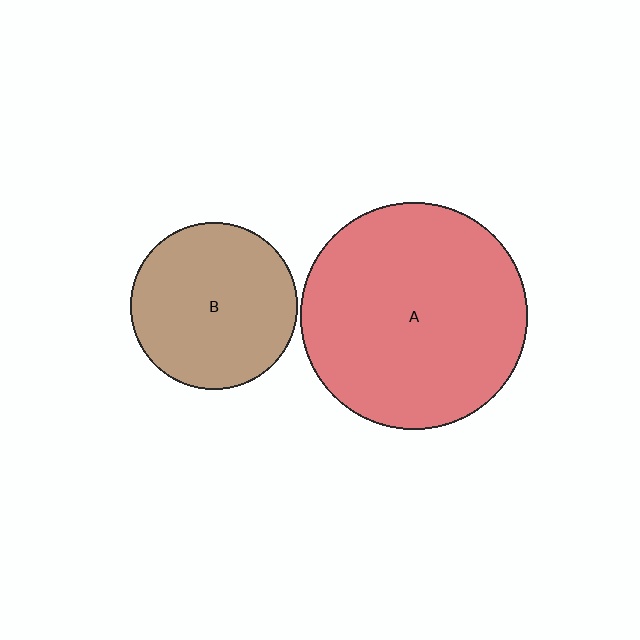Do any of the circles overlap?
No, none of the circles overlap.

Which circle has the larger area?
Circle A (red).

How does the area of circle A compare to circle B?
Approximately 1.9 times.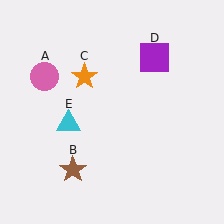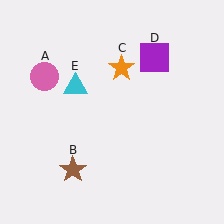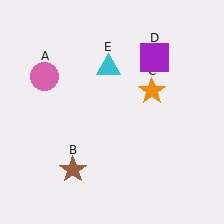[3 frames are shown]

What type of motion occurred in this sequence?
The orange star (object C), cyan triangle (object E) rotated clockwise around the center of the scene.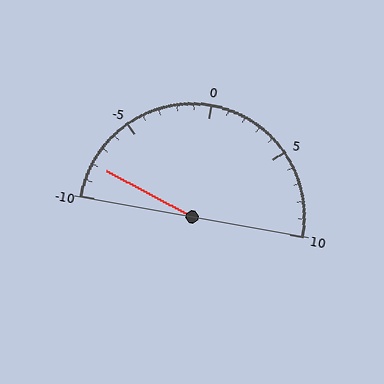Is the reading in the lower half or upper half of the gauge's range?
The reading is in the lower half of the range (-10 to 10).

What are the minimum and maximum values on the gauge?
The gauge ranges from -10 to 10.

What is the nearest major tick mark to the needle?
The nearest major tick mark is -10.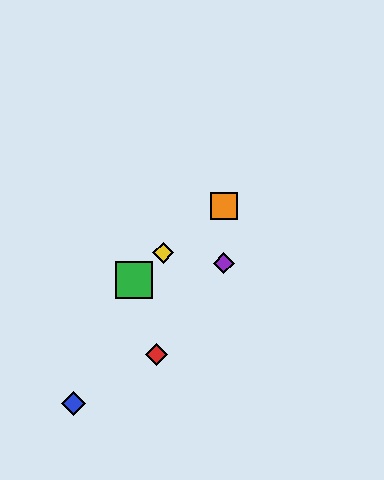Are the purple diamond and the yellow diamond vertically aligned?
No, the purple diamond is at x≈224 and the yellow diamond is at x≈163.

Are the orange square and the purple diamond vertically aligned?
Yes, both are at x≈224.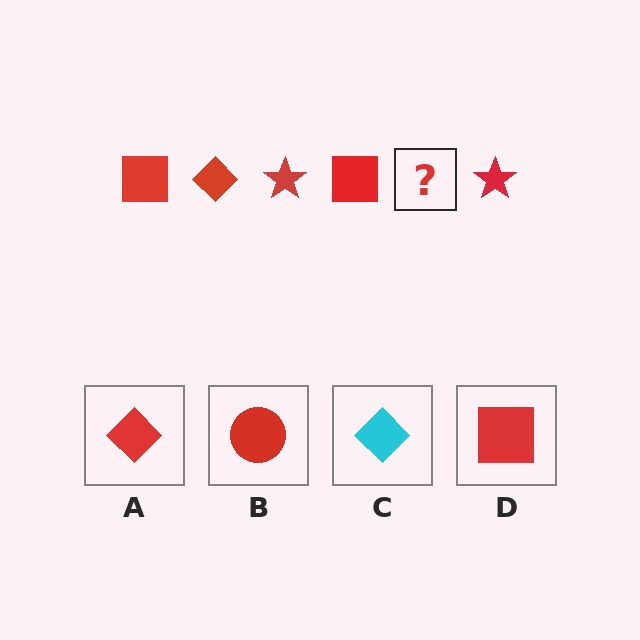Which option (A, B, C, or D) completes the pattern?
A.